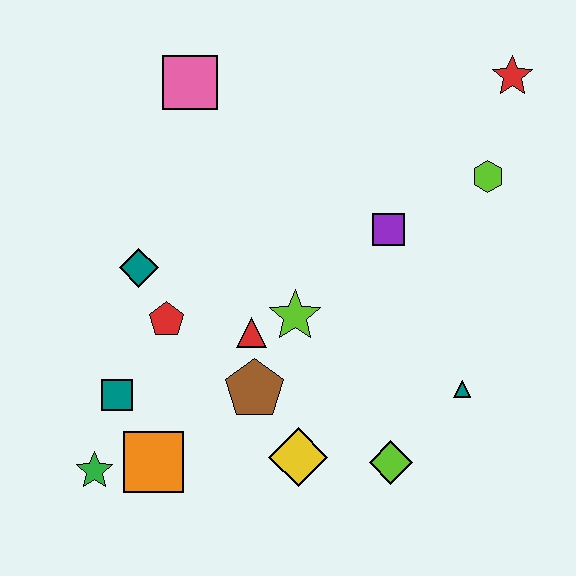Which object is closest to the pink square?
The teal diamond is closest to the pink square.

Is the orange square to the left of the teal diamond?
No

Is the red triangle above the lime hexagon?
No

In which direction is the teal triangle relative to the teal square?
The teal triangle is to the right of the teal square.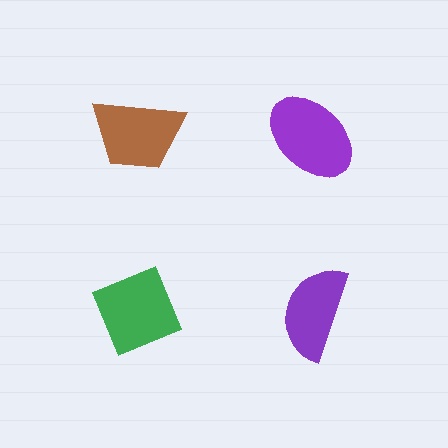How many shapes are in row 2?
2 shapes.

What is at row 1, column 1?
A brown trapezoid.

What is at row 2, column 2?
A purple semicircle.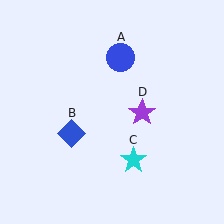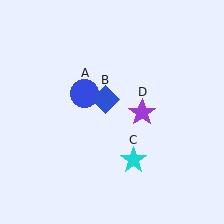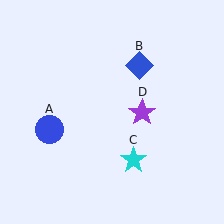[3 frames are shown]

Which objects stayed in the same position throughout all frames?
Cyan star (object C) and purple star (object D) remained stationary.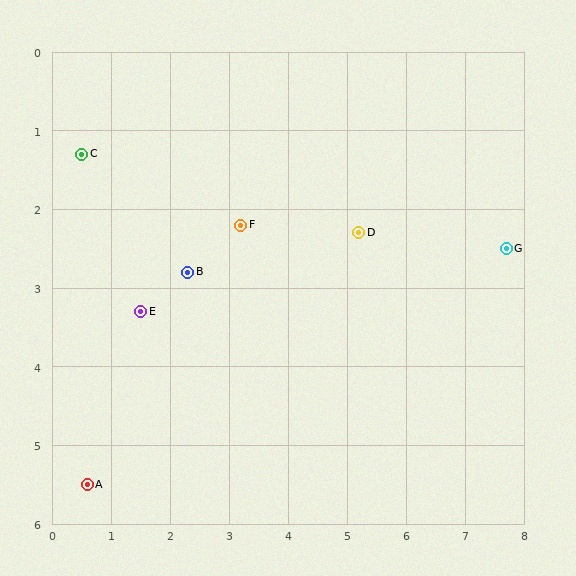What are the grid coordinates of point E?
Point E is at approximately (1.5, 3.3).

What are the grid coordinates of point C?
Point C is at approximately (0.5, 1.3).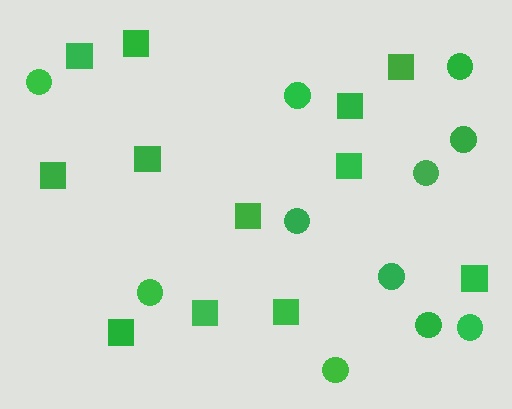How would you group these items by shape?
There are 2 groups: one group of squares (12) and one group of circles (11).